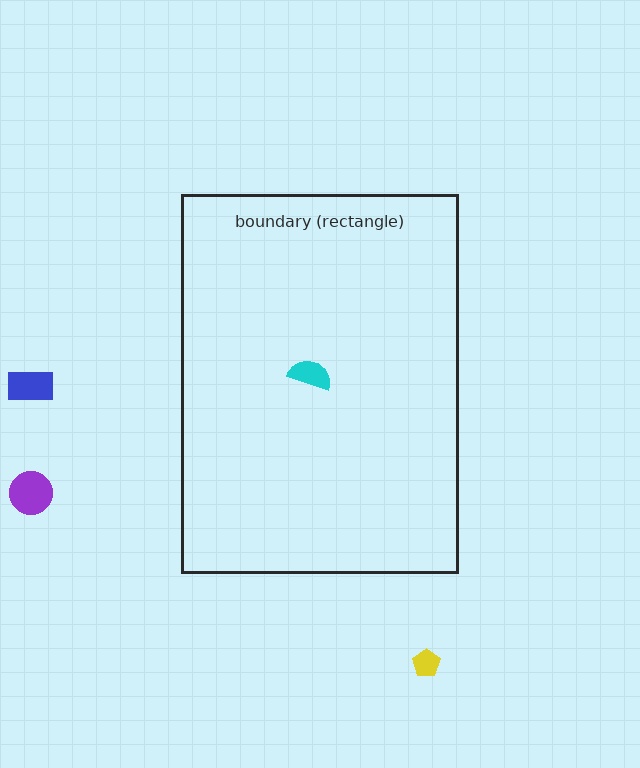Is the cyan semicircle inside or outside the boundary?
Inside.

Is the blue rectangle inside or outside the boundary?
Outside.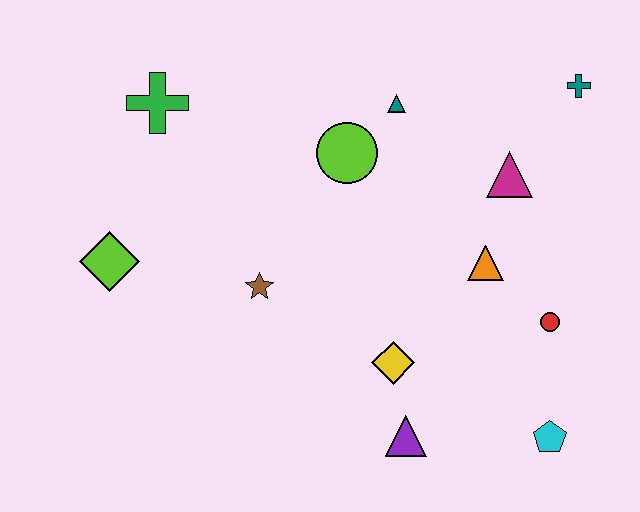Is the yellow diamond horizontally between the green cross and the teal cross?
Yes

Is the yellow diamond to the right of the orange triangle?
No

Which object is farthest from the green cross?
The cyan pentagon is farthest from the green cross.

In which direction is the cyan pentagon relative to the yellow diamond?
The cyan pentagon is to the right of the yellow diamond.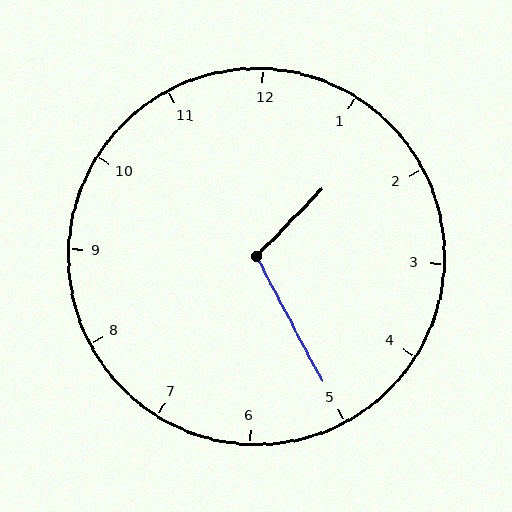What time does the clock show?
1:25.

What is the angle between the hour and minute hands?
Approximately 108 degrees.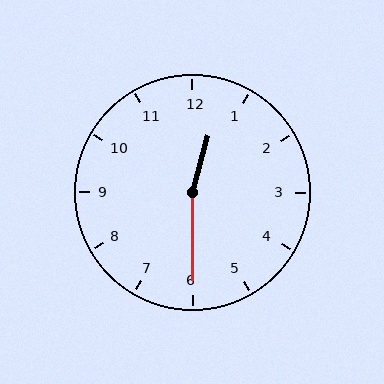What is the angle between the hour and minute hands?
Approximately 165 degrees.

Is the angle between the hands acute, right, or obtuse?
It is obtuse.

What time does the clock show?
12:30.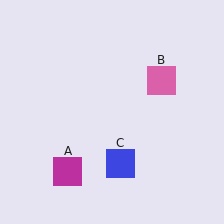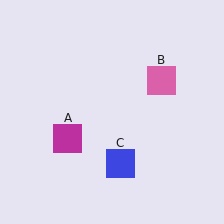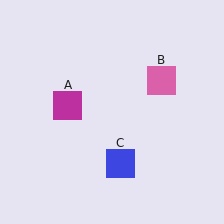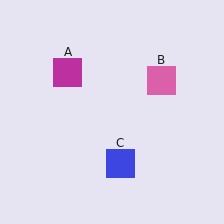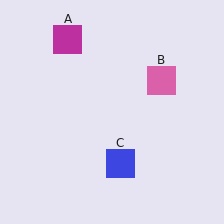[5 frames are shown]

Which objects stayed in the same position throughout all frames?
Pink square (object B) and blue square (object C) remained stationary.